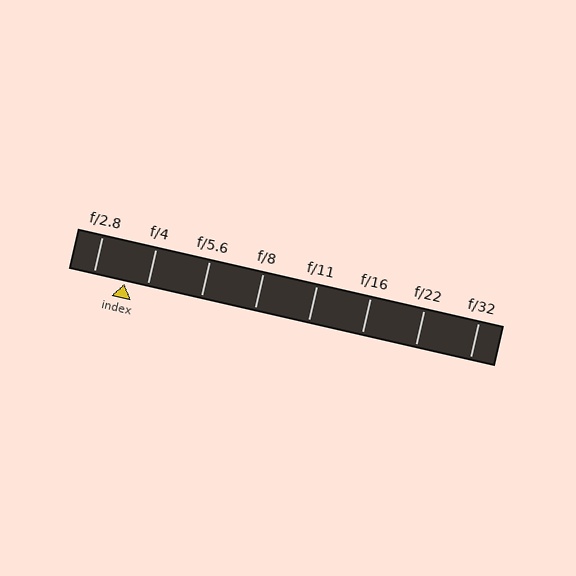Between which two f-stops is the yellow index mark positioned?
The index mark is between f/2.8 and f/4.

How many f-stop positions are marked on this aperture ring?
There are 8 f-stop positions marked.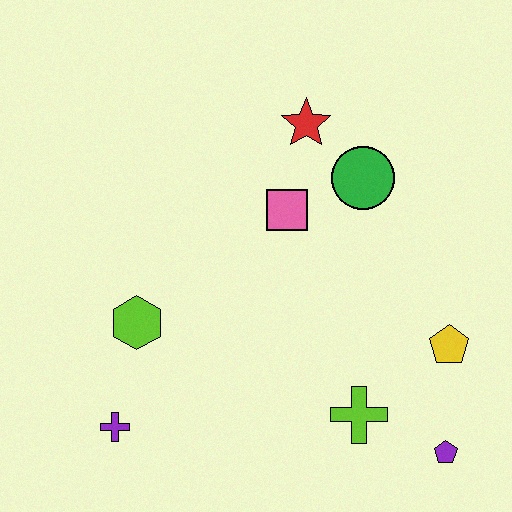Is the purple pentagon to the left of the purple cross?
No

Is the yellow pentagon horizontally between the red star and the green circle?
No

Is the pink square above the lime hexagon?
Yes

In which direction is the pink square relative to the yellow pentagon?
The pink square is to the left of the yellow pentagon.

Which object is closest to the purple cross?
The lime hexagon is closest to the purple cross.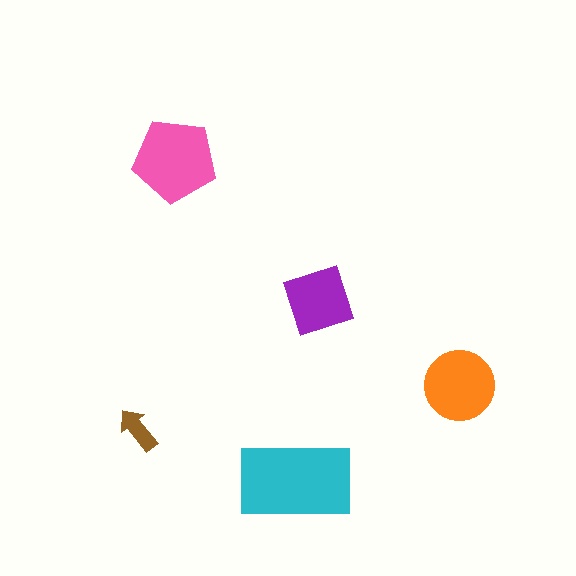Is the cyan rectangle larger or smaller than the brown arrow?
Larger.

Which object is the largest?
The cyan rectangle.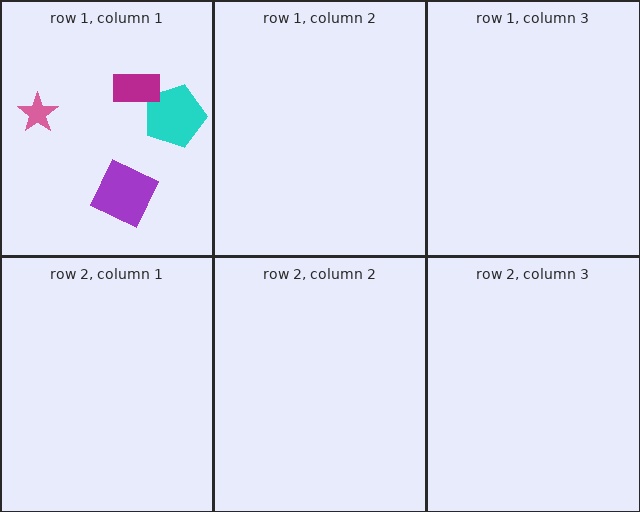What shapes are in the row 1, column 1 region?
The cyan pentagon, the magenta rectangle, the purple diamond, the pink star.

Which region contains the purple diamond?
The row 1, column 1 region.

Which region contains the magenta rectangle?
The row 1, column 1 region.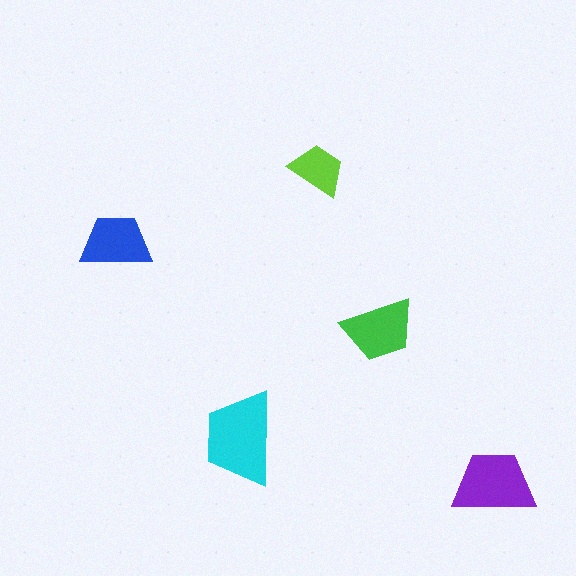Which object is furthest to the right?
The purple trapezoid is rightmost.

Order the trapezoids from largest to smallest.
the cyan one, the purple one, the green one, the blue one, the lime one.